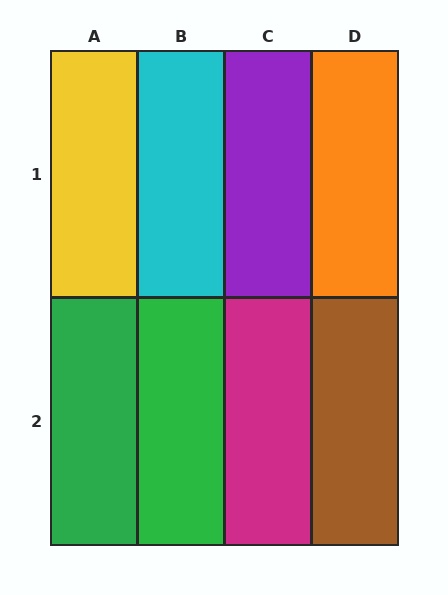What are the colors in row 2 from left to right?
Green, green, magenta, brown.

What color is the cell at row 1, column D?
Orange.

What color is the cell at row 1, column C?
Purple.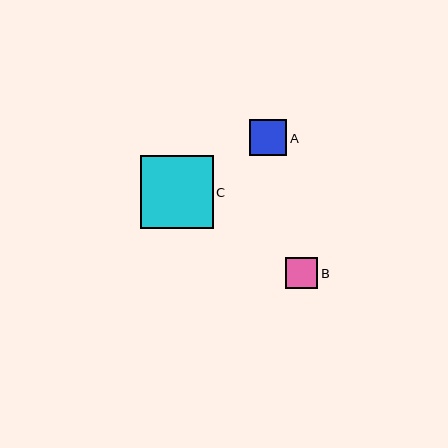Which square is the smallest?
Square B is the smallest with a size of approximately 32 pixels.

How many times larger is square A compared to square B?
Square A is approximately 1.2 times the size of square B.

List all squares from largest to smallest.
From largest to smallest: C, A, B.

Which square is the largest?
Square C is the largest with a size of approximately 73 pixels.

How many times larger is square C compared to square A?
Square C is approximately 2.0 times the size of square A.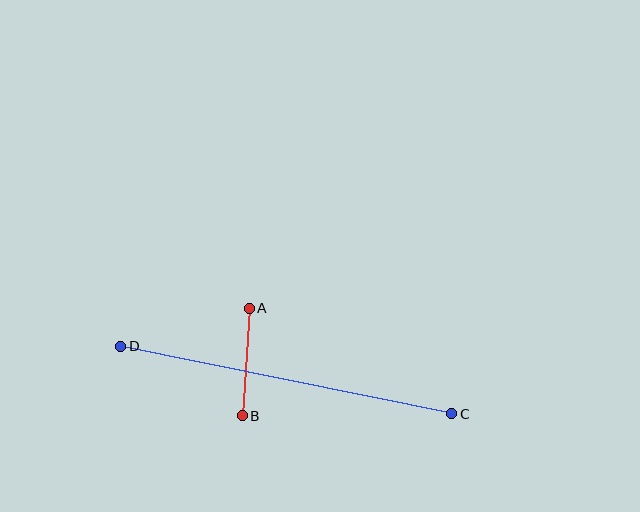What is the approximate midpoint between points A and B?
The midpoint is at approximately (246, 362) pixels.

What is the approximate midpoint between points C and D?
The midpoint is at approximately (286, 380) pixels.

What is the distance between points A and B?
The distance is approximately 108 pixels.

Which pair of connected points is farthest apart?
Points C and D are farthest apart.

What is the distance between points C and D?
The distance is approximately 338 pixels.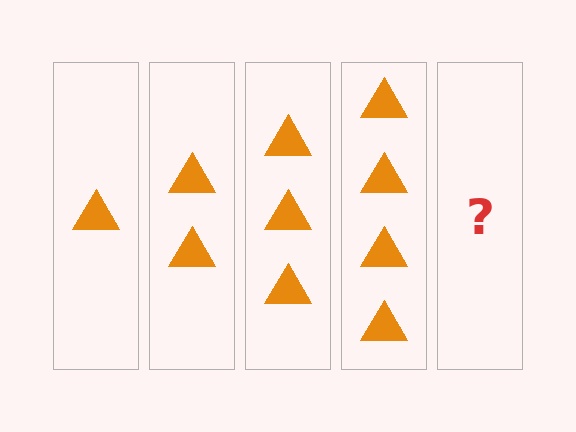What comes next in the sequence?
The next element should be 5 triangles.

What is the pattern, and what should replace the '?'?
The pattern is that each step adds one more triangle. The '?' should be 5 triangles.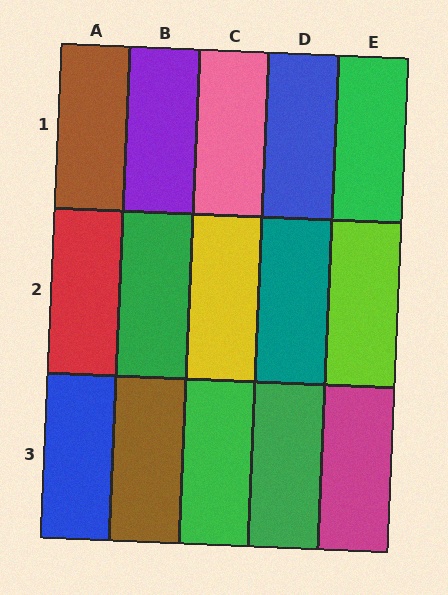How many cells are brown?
2 cells are brown.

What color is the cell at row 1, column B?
Purple.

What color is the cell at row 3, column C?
Green.